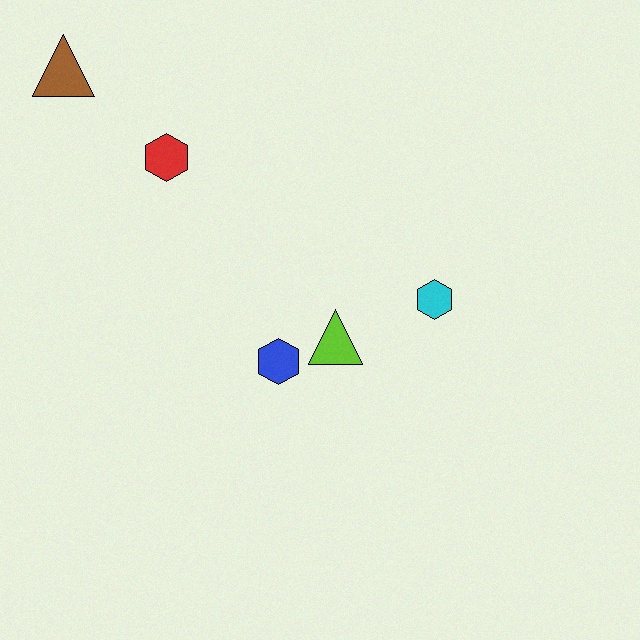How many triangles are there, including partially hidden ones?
There are 2 triangles.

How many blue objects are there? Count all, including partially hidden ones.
There is 1 blue object.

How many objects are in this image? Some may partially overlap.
There are 5 objects.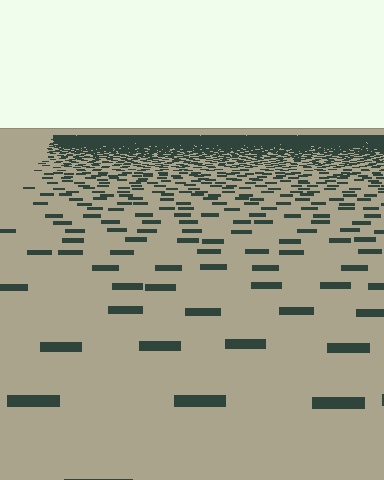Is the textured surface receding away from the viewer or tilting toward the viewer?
The surface is receding away from the viewer. Texture elements get smaller and denser toward the top.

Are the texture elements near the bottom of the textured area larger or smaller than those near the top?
Larger. Near the bottom, elements are closer to the viewer and appear at a bigger on-screen size.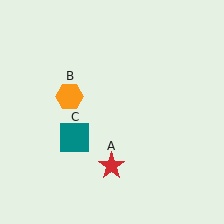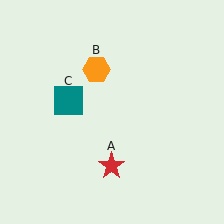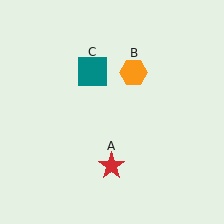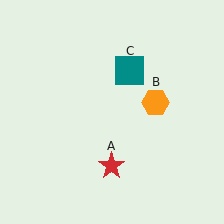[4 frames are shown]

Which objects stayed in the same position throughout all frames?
Red star (object A) remained stationary.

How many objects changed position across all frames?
2 objects changed position: orange hexagon (object B), teal square (object C).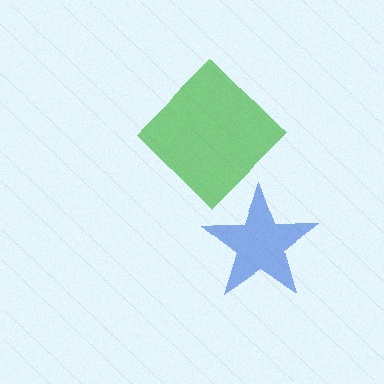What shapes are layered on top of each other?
The layered shapes are: a blue star, a green diamond.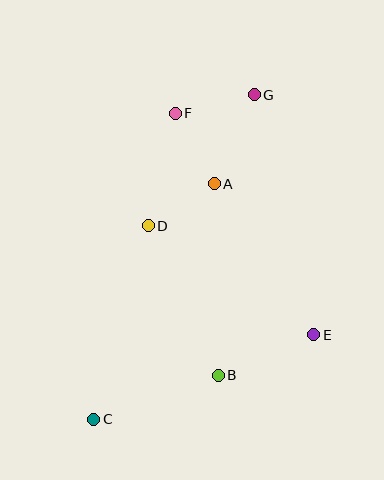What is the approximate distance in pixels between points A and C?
The distance between A and C is approximately 265 pixels.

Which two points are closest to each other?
Points A and D are closest to each other.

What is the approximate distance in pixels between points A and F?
The distance between A and F is approximately 80 pixels.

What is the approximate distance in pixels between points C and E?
The distance between C and E is approximately 236 pixels.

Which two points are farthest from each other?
Points C and G are farthest from each other.